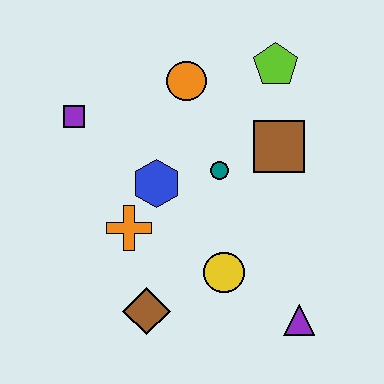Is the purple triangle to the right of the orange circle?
Yes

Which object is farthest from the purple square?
The purple triangle is farthest from the purple square.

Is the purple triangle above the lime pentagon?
No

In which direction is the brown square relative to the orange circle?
The brown square is to the right of the orange circle.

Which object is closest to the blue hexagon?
The orange cross is closest to the blue hexagon.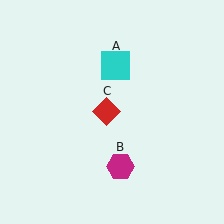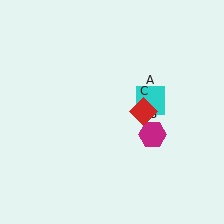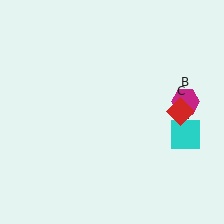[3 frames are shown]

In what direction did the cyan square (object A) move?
The cyan square (object A) moved down and to the right.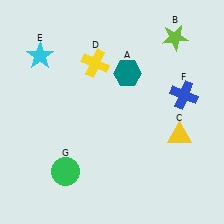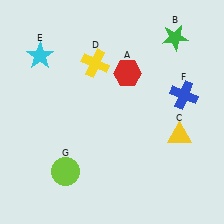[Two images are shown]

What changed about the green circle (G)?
In Image 1, G is green. In Image 2, it changed to lime.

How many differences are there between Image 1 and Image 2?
There are 3 differences between the two images.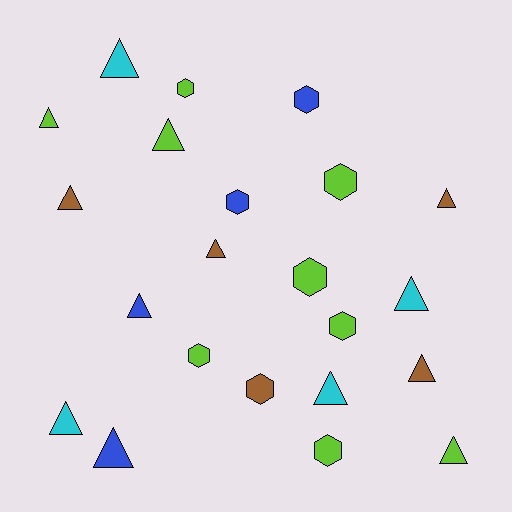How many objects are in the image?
There are 22 objects.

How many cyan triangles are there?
There are 4 cyan triangles.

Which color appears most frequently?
Lime, with 9 objects.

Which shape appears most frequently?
Triangle, with 13 objects.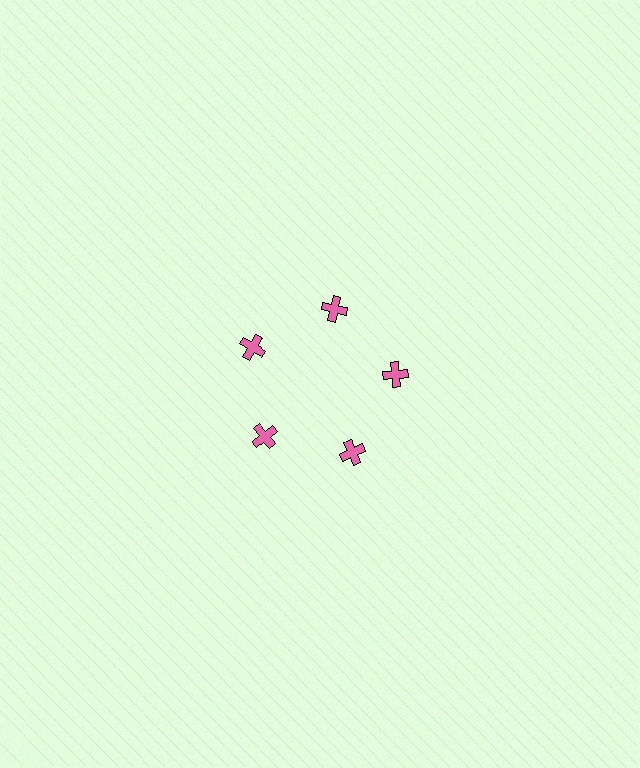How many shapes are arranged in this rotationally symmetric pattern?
There are 5 shapes, arranged in 5 groups of 1.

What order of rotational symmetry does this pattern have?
This pattern has 5-fold rotational symmetry.